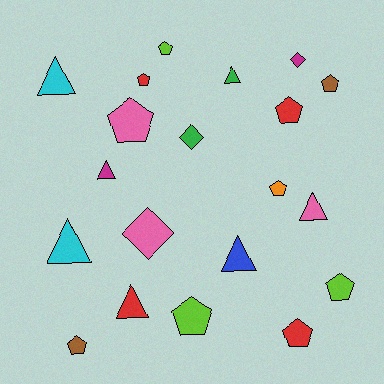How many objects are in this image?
There are 20 objects.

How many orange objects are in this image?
There is 1 orange object.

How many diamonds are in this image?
There are 3 diamonds.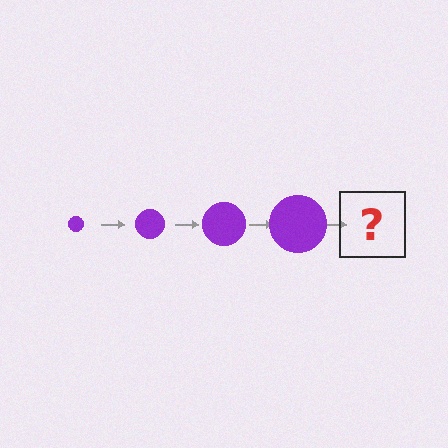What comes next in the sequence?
The next element should be a purple circle, larger than the previous one.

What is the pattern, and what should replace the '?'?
The pattern is that the circle gets progressively larger each step. The '?' should be a purple circle, larger than the previous one.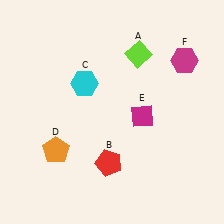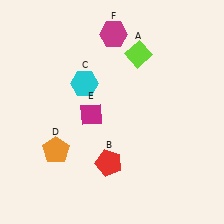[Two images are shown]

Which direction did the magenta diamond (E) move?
The magenta diamond (E) moved left.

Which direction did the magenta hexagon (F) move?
The magenta hexagon (F) moved left.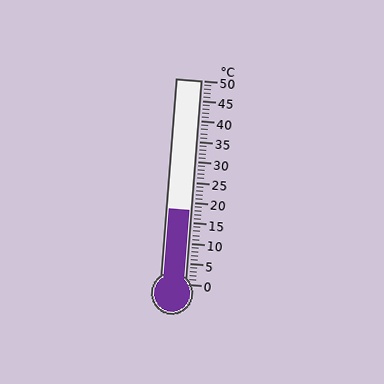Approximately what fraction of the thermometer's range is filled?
The thermometer is filled to approximately 35% of its range.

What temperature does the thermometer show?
The thermometer shows approximately 18°C.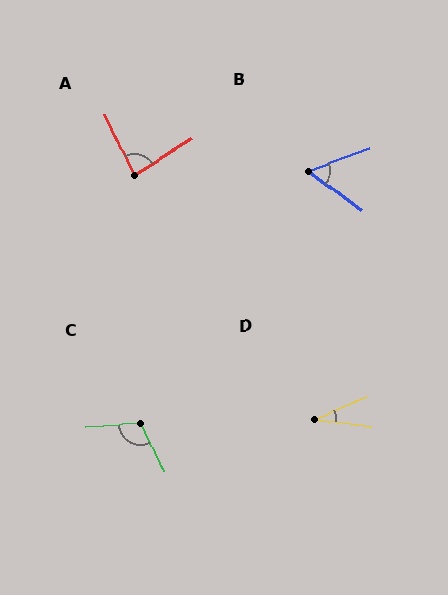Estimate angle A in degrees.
Approximately 83 degrees.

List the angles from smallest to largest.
D (30°), B (57°), A (83°), C (111°).